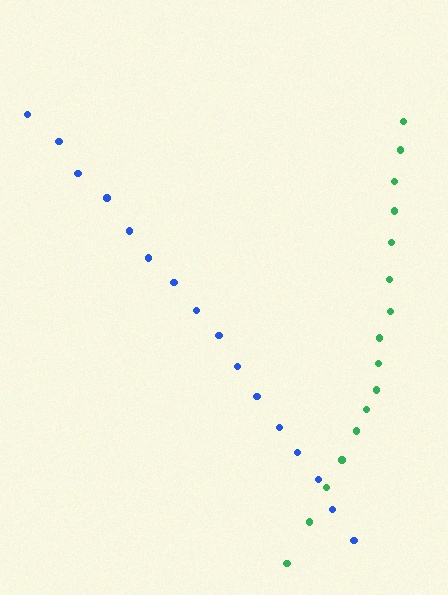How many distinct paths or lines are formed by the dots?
There are 2 distinct paths.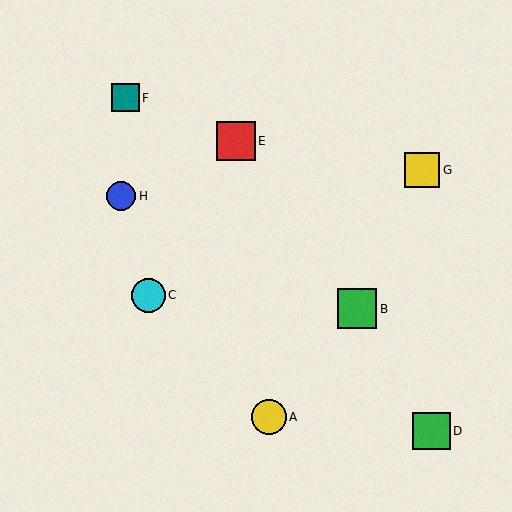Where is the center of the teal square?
The center of the teal square is at (125, 98).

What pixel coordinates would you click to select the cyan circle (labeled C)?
Click at (148, 295) to select the cyan circle C.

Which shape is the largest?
The green square (labeled B) is the largest.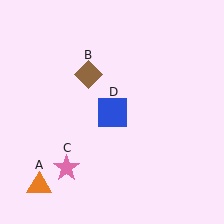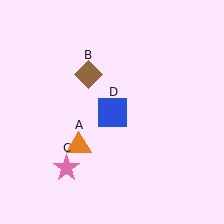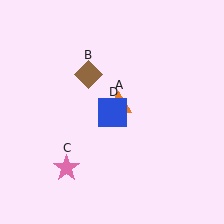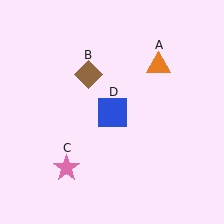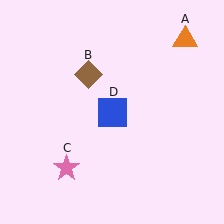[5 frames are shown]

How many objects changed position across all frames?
1 object changed position: orange triangle (object A).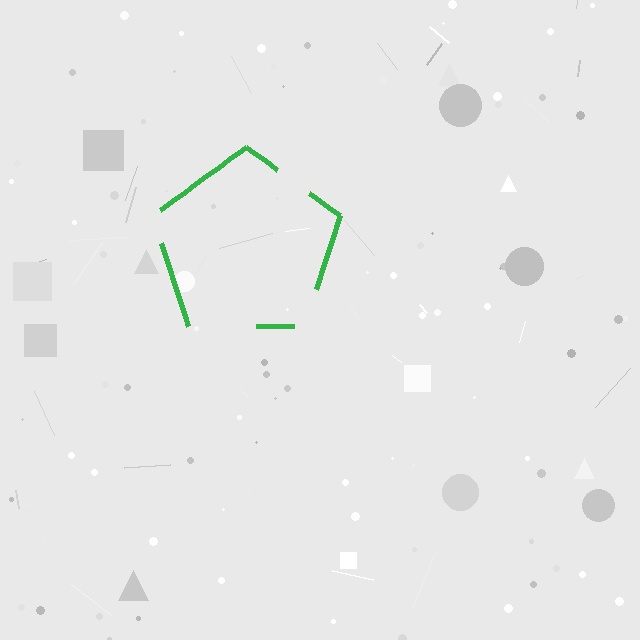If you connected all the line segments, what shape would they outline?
They would outline a pentagon.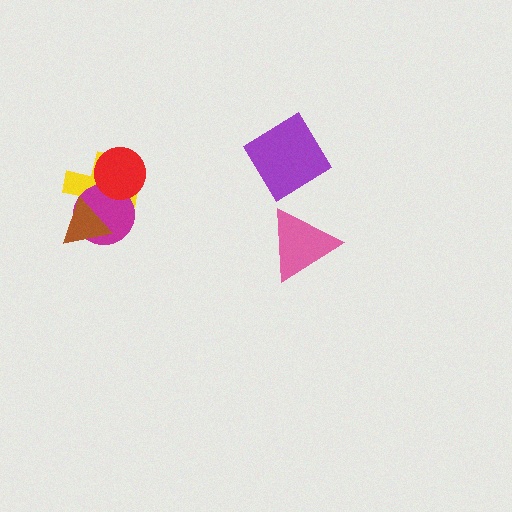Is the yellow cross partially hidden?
Yes, it is partially covered by another shape.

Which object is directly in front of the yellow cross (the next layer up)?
The magenta circle is directly in front of the yellow cross.